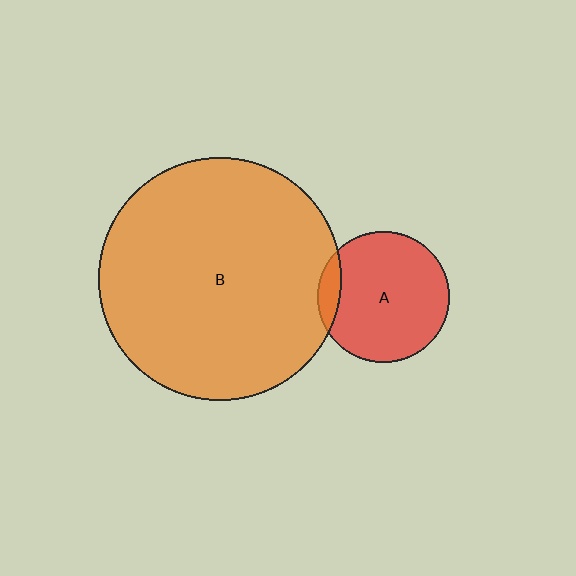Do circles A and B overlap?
Yes.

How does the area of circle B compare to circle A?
Approximately 3.4 times.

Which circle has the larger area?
Circle B (orange).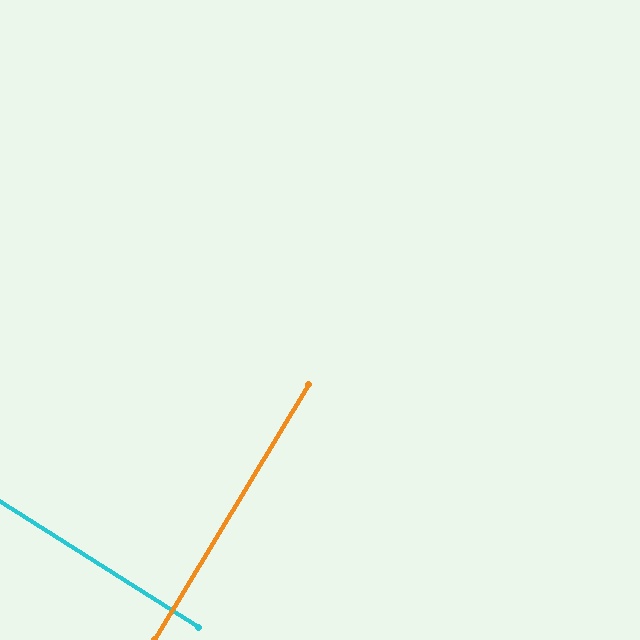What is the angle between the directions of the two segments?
Approximately 89 degrees.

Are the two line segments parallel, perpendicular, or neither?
Perpendicular — they meet at approximately 89°.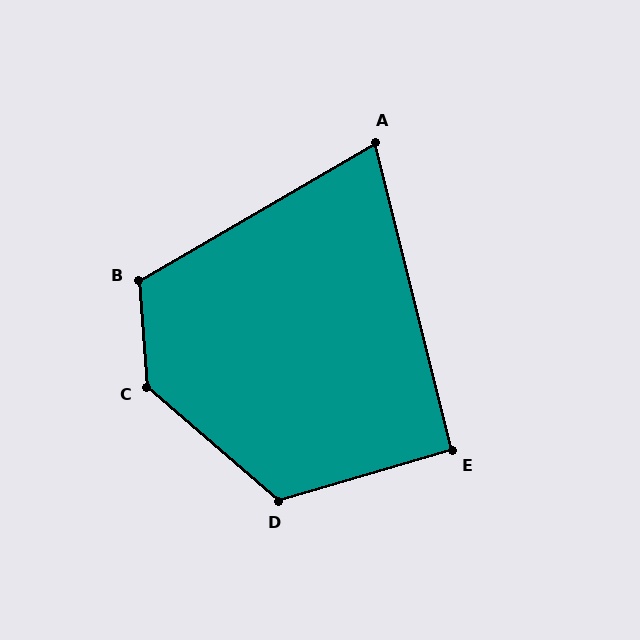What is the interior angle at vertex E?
Approximately 92 degrees (approximately right).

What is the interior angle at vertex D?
Approximately 123 degrees (obtuse).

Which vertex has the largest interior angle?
C, at approximately 135 degrees.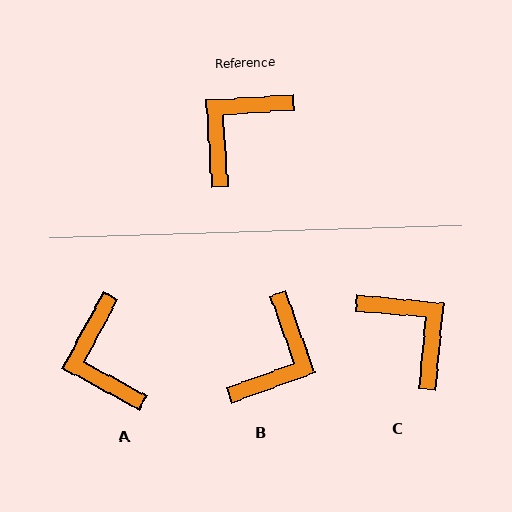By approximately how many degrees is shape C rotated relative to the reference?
Approximately 99 degrees clockwise.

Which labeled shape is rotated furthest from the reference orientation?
B, about 164 degrees away.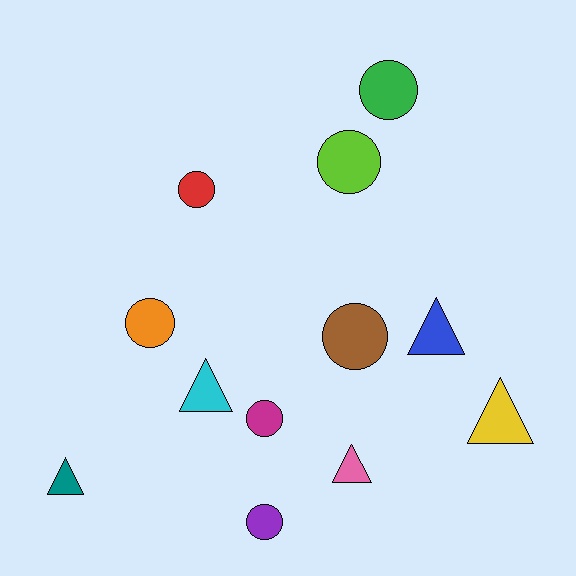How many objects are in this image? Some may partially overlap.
There are 12 objects.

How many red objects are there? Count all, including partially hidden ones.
There is 1 red object.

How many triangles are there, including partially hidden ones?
There are 5 triangles.